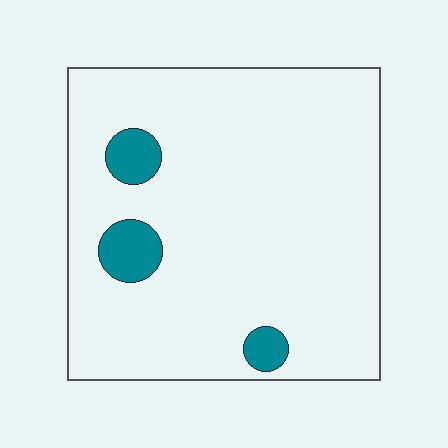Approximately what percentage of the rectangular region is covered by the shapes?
Approximately 10%.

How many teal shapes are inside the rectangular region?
3.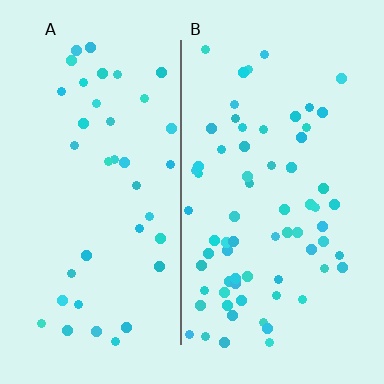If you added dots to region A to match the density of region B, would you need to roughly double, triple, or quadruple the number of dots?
Approximately double.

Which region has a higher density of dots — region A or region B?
B (the right).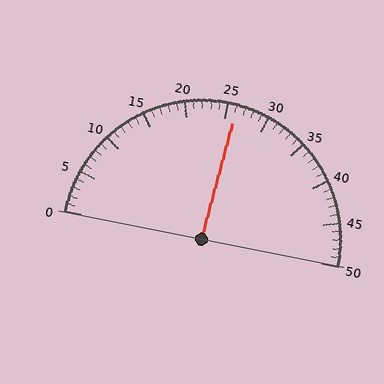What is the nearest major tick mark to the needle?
The nearest major tick mark is 25.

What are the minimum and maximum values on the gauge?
The gauge ranges from 0 to 50.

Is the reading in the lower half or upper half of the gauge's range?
The reading is in the upper half of the range (0 to 50).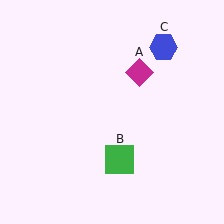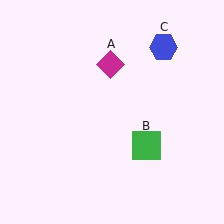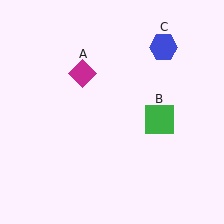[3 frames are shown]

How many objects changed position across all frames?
2 objects changed position: magenta diamond (object A), green square (object B).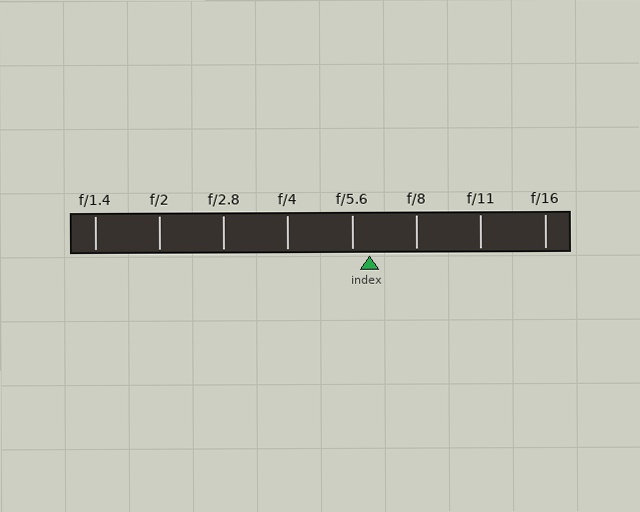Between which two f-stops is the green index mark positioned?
The index mark is between f/5.6 and f/8.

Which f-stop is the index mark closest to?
The index mark is closest to f/5.6.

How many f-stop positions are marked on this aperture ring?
There are 8 f-stop positions marked.